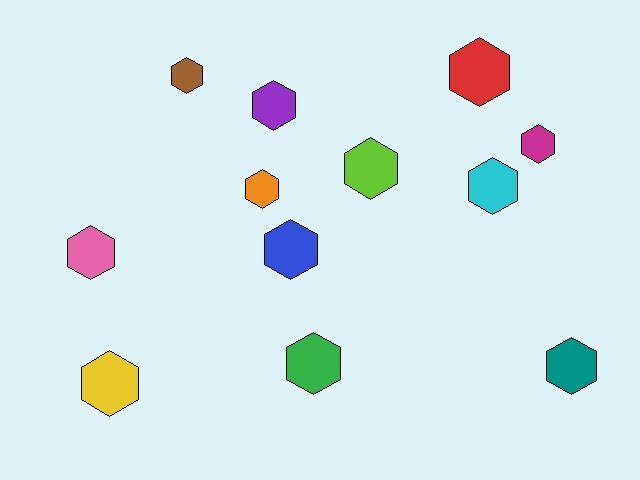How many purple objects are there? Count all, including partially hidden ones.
There is 1 purple object.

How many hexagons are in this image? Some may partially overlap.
There are 12 hexagons.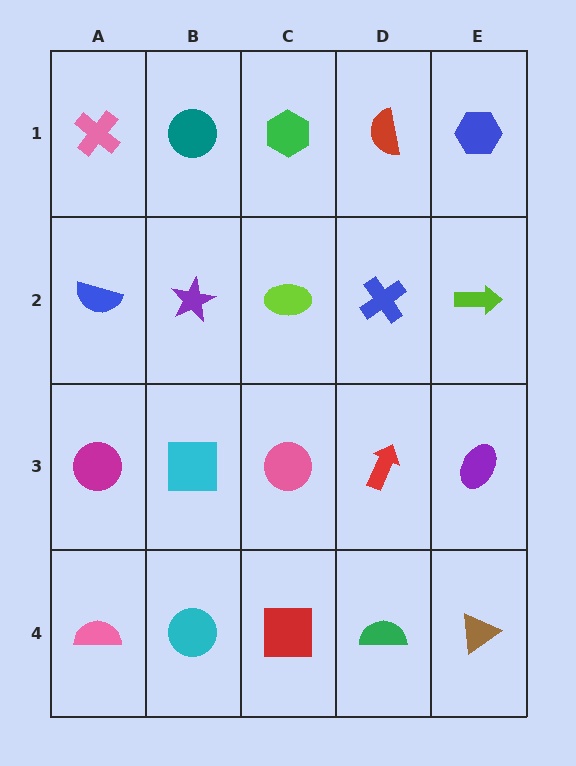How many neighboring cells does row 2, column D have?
4.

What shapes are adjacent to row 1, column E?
A lime arrow (row 2, column E), a red semicircle (row 1, column D).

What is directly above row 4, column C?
A pink circle.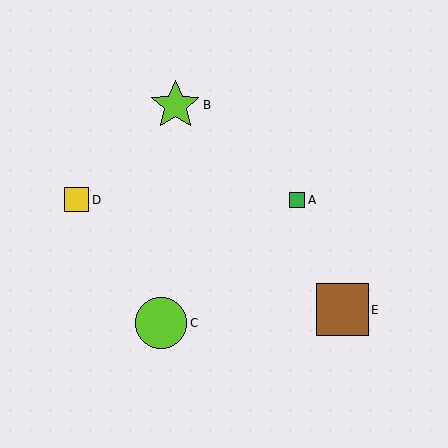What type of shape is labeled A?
Shape A is a green square.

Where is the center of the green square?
The center of the green square is at (297, 200).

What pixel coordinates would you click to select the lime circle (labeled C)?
Click at (161, 323) to select the lime circle C.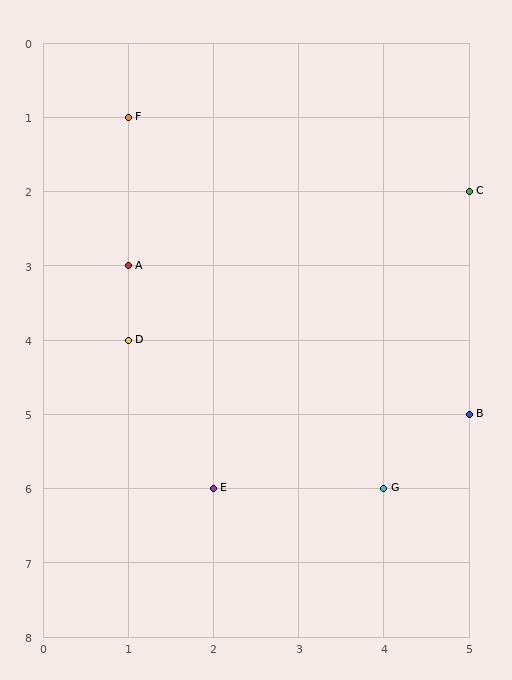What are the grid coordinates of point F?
Point F is at grid coordinates (1, 1).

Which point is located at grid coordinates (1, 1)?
Point F is at (1, 1).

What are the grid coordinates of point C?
Point C is at grid coordinates (5, 2).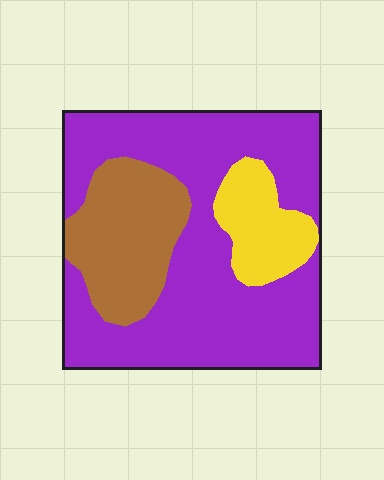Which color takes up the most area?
Purple, at roughly 65%.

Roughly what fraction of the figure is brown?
Brown takes up about one fifth (1/5) of the figure.